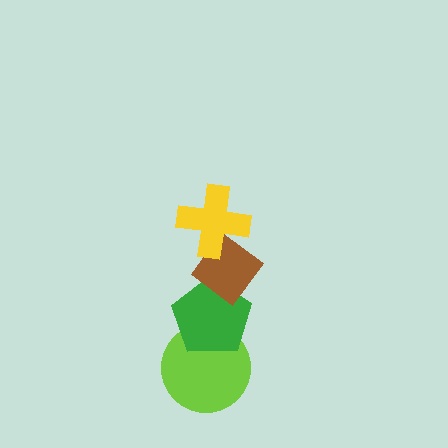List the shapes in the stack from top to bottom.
From top to bottom: the yellow cross, the brown diamond, the green pentagon, the lime circle.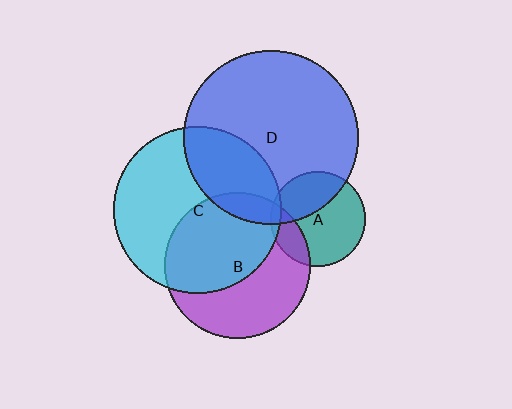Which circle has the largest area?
Circle D (blue).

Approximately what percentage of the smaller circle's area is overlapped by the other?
Approximately 35%.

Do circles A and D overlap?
Yes.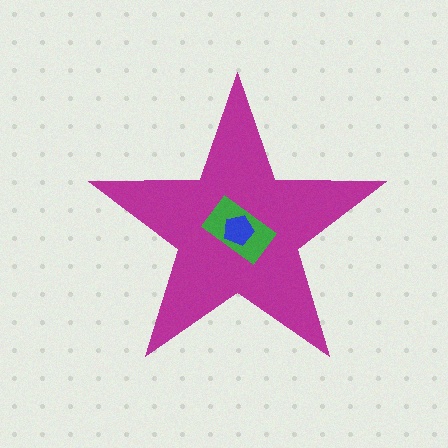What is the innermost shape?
The blue pentagon.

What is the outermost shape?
The magenta star.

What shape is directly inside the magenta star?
The green rectangle.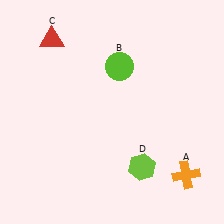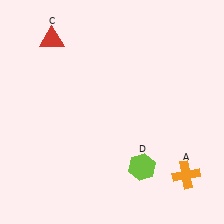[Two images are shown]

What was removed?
The lime circle (B) was removed in Image 2.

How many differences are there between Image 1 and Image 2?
There is 1 difference between the two images.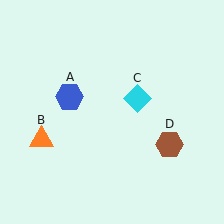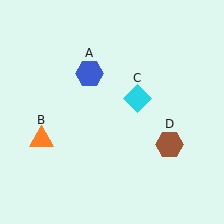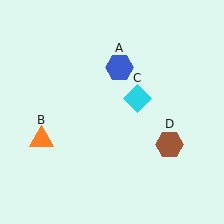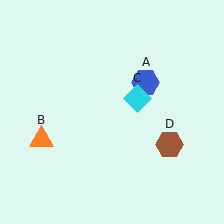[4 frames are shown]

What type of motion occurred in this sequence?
The blue hexagon (object A) rotated clockwise around the center of the scene.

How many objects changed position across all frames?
1 object changed position: blue hexagon (object A).